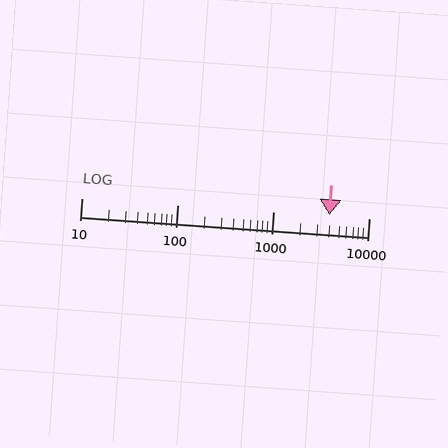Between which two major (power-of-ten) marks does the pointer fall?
The pointer is between 1000 and 10000.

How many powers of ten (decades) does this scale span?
The scale spans 3 decades, from 10 to 10000.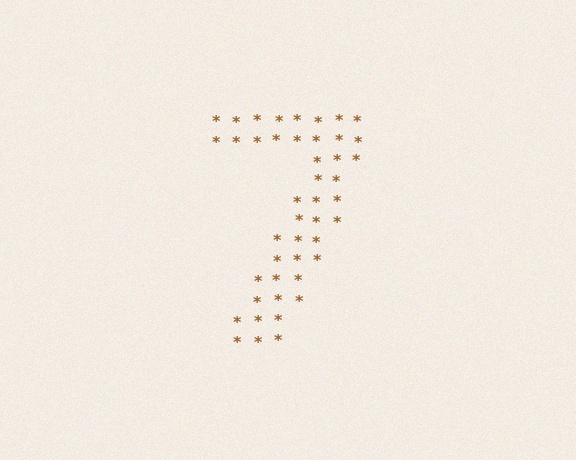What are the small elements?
The small elements are asterisks.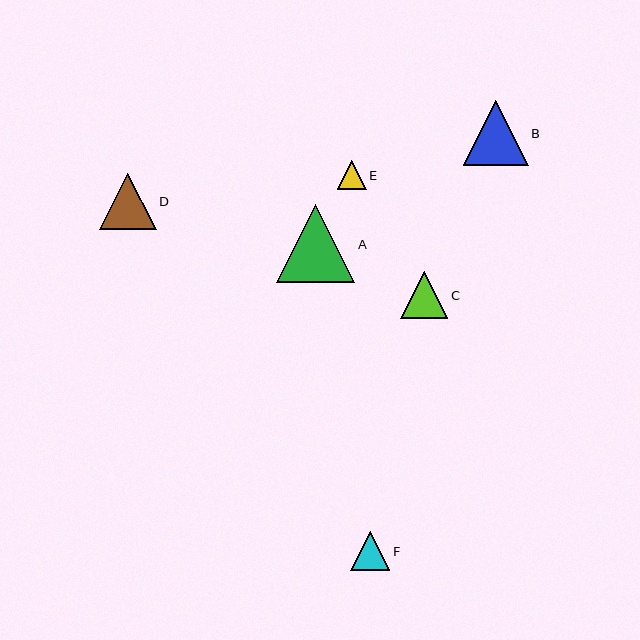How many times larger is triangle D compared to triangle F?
Triangle D is approximately 1.4 times the size of triangle F.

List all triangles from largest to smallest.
From largest to smallest: A, B, D, C, F, E.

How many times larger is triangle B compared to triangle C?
Triangle B is approximately 1.4 times the size of triangle C.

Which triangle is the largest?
Triangle A is the largest with a size of approximately 78 pixels.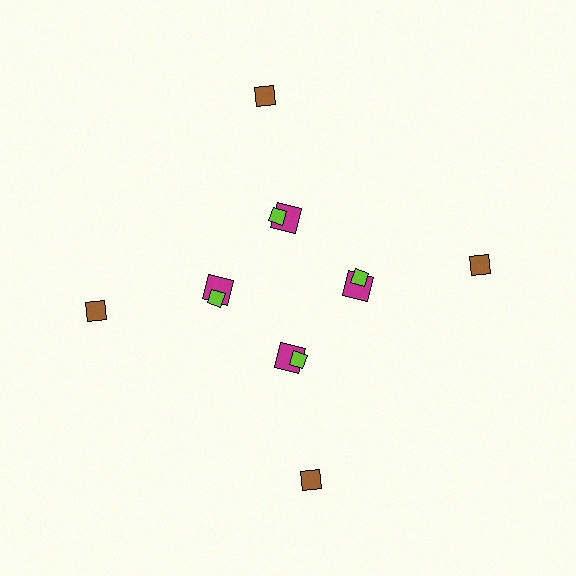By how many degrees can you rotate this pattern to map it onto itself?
The pattern maps onto itself every 90 degrees of rotation.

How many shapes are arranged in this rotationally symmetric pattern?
There are 12 shapes, arranged in 4 groups of 3.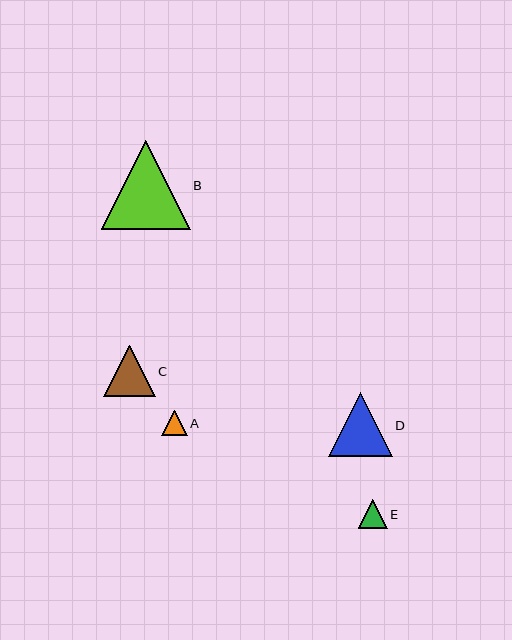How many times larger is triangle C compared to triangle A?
Triangle C is approximately 2.0 times the size of triangle A.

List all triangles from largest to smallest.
From largest to smallest: B, D, C, E, A.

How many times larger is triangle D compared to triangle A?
Triangle D is approximately 2.5 times the size of triangle A.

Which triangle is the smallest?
Triangle A is the smallest with a size of approximately 26 pixels.